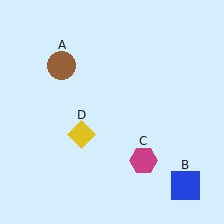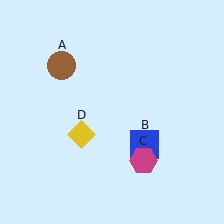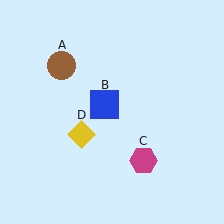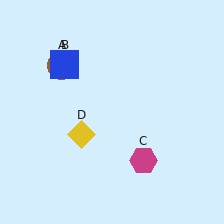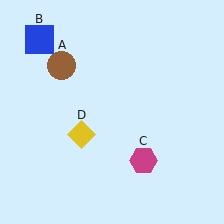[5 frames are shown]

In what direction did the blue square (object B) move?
The blue square (object B) moved up and to the left.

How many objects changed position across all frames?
1 object changed position: blue square (object B).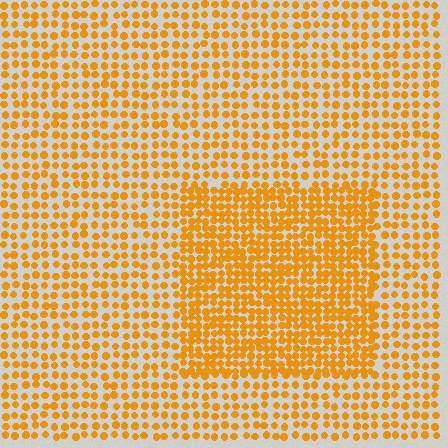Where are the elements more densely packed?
The elements are more densely packed inside the rectangle boundary.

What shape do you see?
I see a rectangle.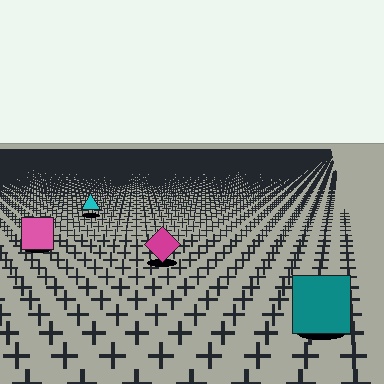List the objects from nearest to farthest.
From nearest to farthest: the teal square, the magenta diamond, the pink square, the cyan triangle.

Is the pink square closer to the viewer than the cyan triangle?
Yes. The pink square is closer — you can tell from the texture gradient: the ground texture is coarser near it.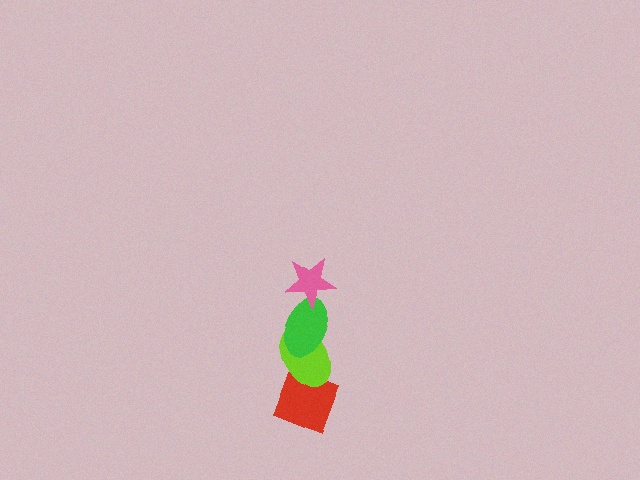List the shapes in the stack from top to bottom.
From top to bottom: the pink star, the green ellipse, the lime ellipse, the red diamond.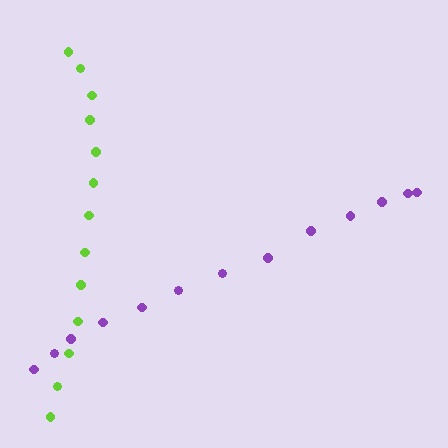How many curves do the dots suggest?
There are 2 distinct paths.